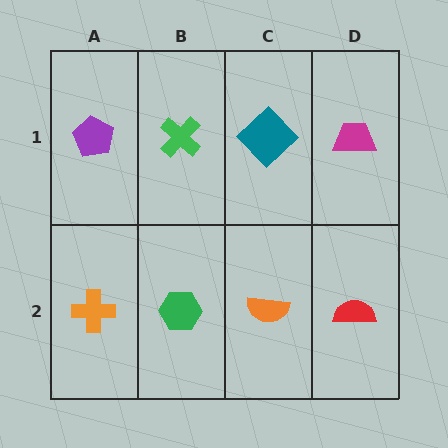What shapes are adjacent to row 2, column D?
A magenta trapezoid (row 1, column D), an orange semicircle (row 2, column C).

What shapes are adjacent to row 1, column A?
An orange cross (row 2, column A), a green cross (row 1, column B).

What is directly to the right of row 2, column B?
An orange semicircle.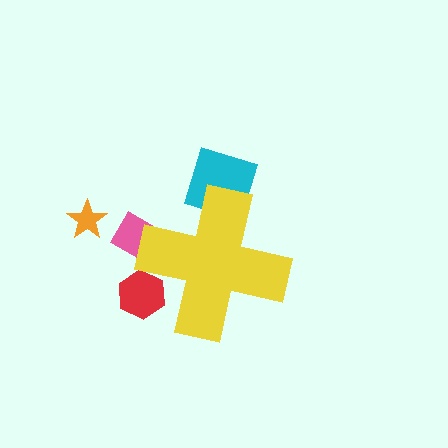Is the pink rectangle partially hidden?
Yes, the pink rectangle is partially hidden behind the yellow cross.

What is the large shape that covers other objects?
A yellow cross.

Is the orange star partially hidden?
No, the orange star is fully visible.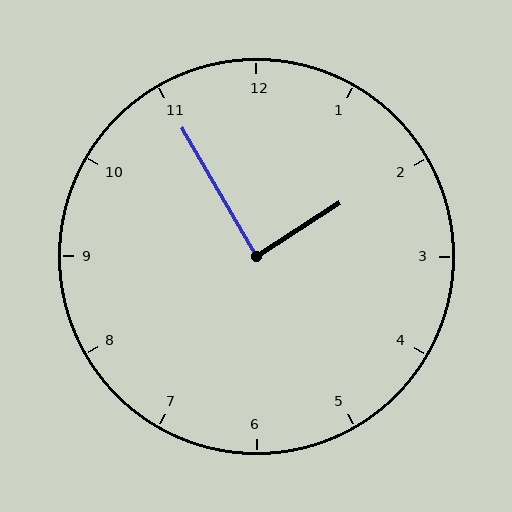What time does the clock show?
1:55.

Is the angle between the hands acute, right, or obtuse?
It is right.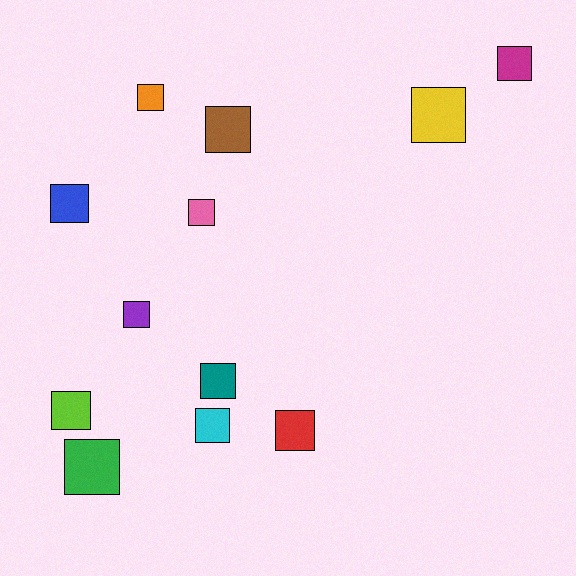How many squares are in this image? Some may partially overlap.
There are 12 squares.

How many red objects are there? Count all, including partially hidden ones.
There is 1 red object.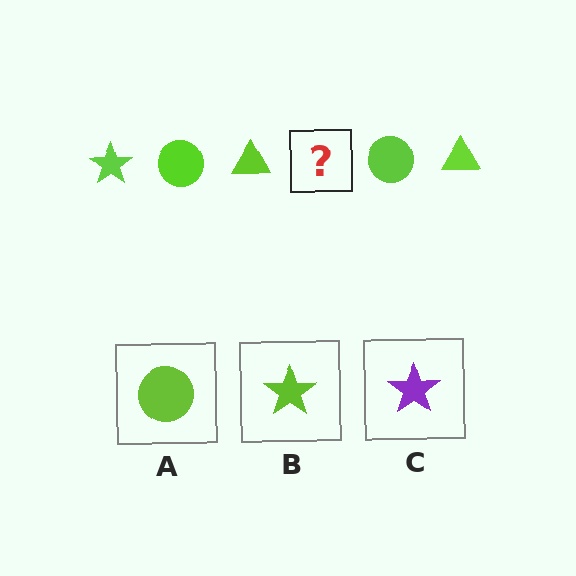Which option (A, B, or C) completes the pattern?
B.